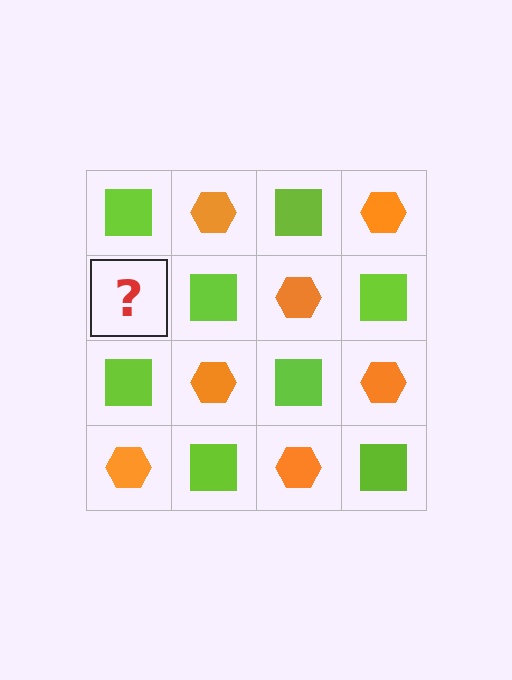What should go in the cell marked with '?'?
The missing cell should contain an orange hexagon.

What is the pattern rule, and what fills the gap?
The rule is that it alternates lime square and orange hexagon in a checkerboard pattern. The gap should be filled with an orange hexagon.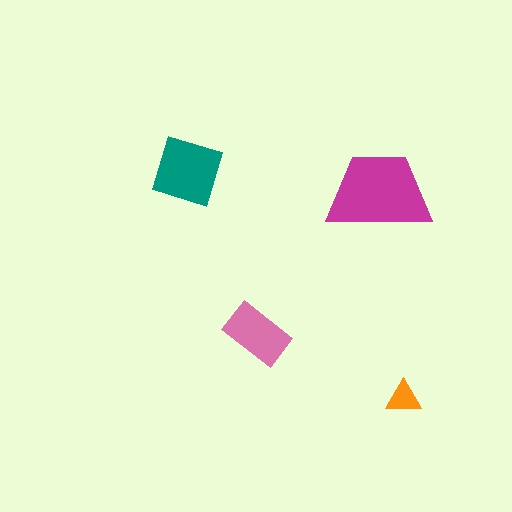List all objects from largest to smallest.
The magenta trapezoid, the teal diamond, the pink rectangle, the orange triangle.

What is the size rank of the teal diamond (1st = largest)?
2nd.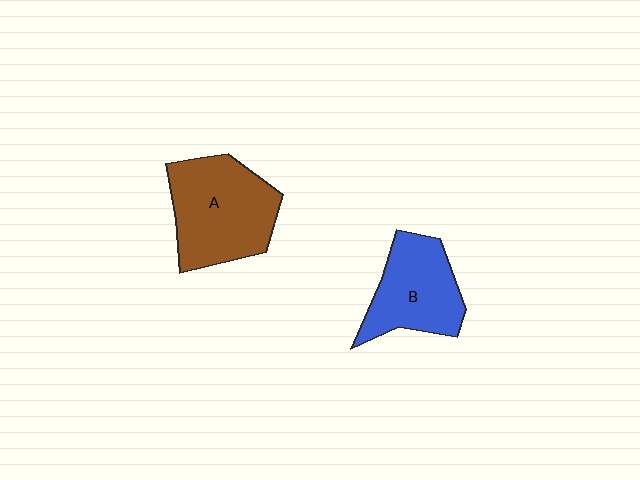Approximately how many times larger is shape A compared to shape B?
Approximately 1.3 times.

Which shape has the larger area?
Shape A (brown).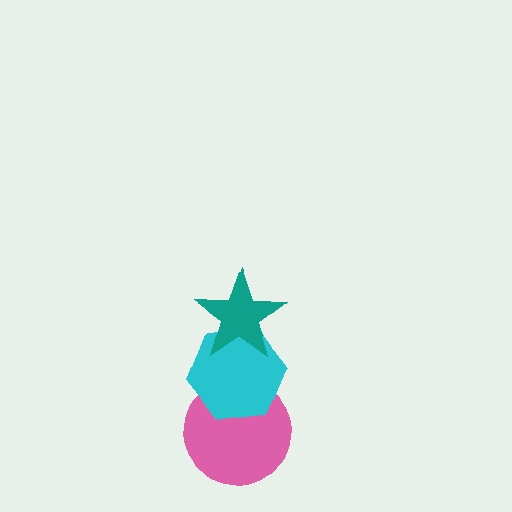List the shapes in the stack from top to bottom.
From top to bottom: the teal star, the cyan hexagon, the pink circle.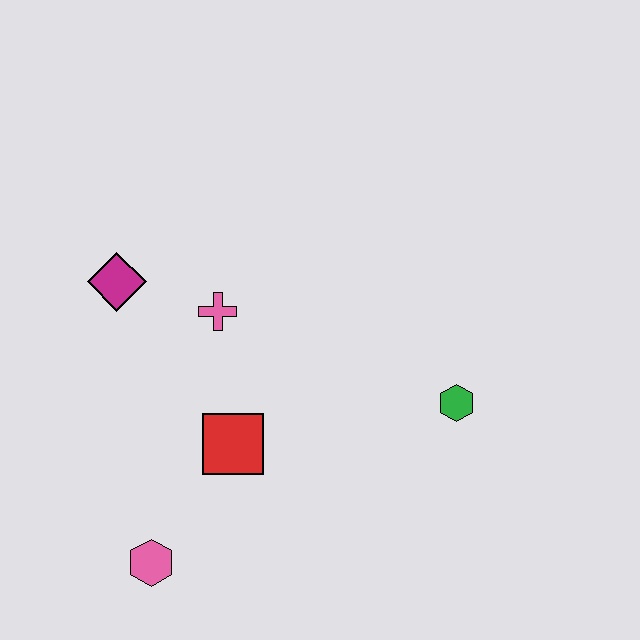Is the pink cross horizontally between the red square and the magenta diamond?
Yes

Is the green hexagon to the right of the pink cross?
Yes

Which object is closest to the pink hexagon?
The red square is closest to the pink hexagon.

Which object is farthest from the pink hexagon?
The green hexagon is farthest from the pink hexagon.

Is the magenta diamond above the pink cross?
Yes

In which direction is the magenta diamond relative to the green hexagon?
The magenta diamond is to the left of the green hexagon.